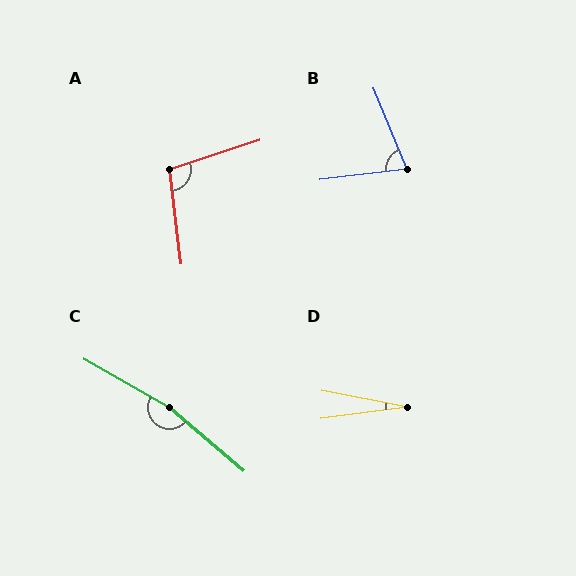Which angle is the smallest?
D, at approximately 18 degrees.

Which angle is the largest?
C, at approximately 169 degrees.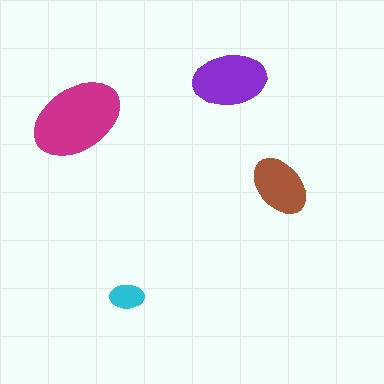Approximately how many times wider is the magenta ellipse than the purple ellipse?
About 1.5 times wider.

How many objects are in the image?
There are 4 objects in the image.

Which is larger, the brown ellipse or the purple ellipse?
The purple one.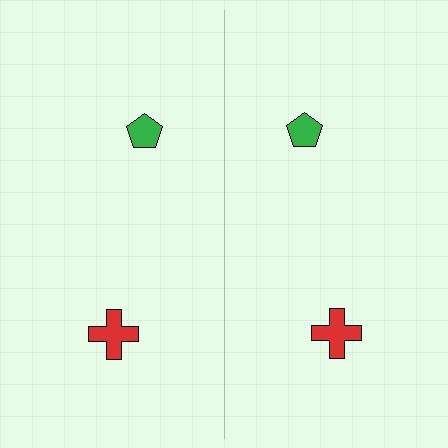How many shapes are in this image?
There are 4 shapes in this image.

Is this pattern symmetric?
Yes, this pattern has bilateral (reflection) symmetry.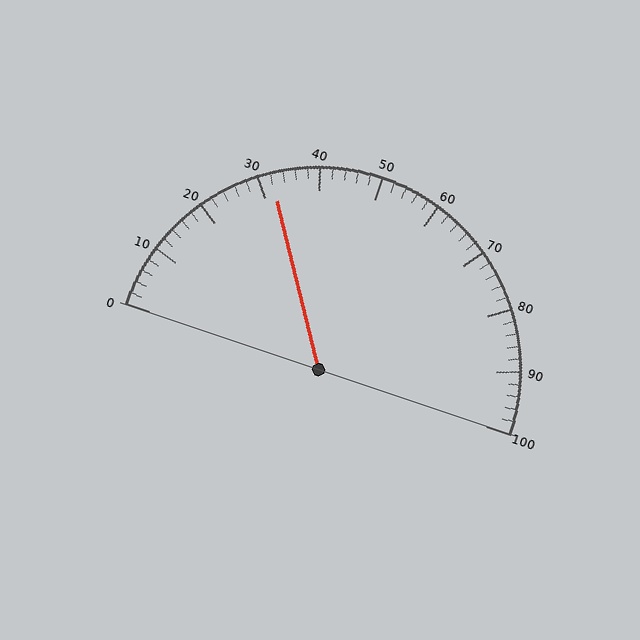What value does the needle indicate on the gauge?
The needle indicates approximately 32.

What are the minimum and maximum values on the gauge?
The gauge ranges from 0 to 100.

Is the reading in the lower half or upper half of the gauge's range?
The reading is in the lower half of the range (0 to 100).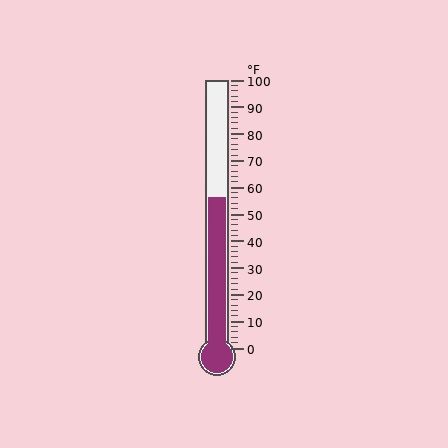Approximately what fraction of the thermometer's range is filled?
The thermometer is filled to approximately 55% of its range.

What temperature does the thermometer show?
The thermometer shows approximately 56°F.